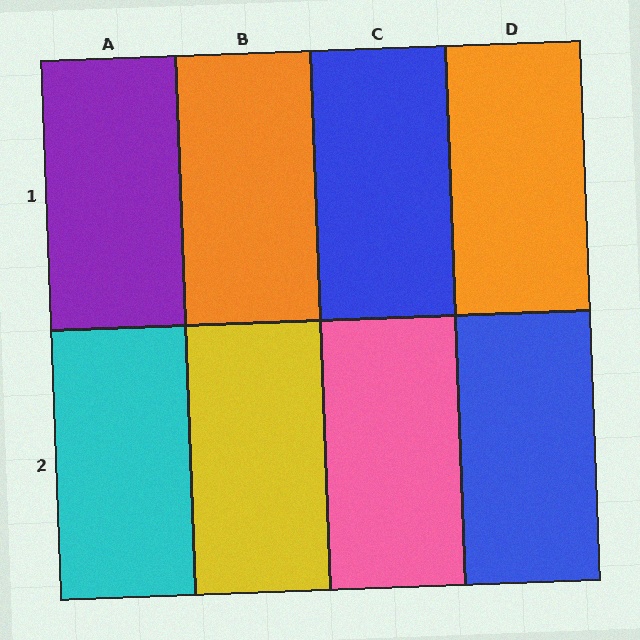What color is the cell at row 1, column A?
Purple.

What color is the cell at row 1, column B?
Orange.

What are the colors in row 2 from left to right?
Cyan, yellow, pink, blue.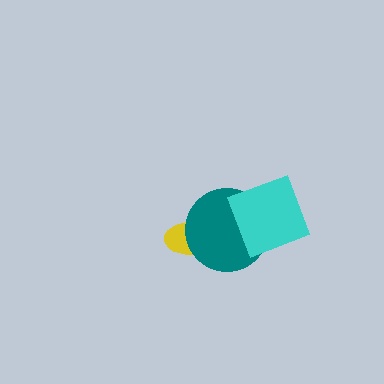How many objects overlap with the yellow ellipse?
1 object overlaps with the yellow ellipse.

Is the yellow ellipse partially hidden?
Yes, it is partially covered by another shape.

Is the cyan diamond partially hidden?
No, no other shape covers it.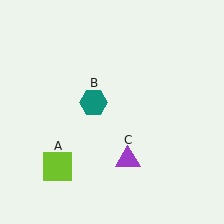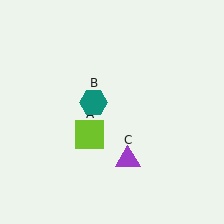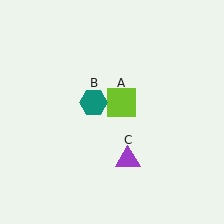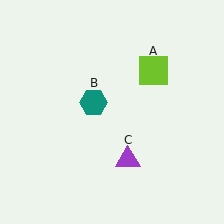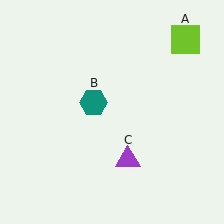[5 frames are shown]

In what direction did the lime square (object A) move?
The lime square (object A) moved up and to the right.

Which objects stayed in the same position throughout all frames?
Teal hexagon (object B) and purple triangle (object C) remained stationary.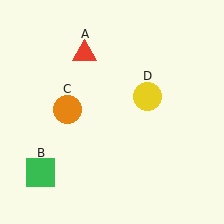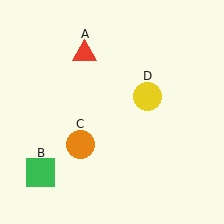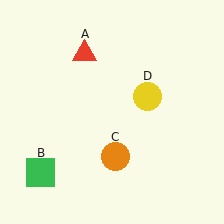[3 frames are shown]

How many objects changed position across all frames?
1 object changed position: orange circle (object C).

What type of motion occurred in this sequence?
The orange circle (object C) rotated counterclockwise around the center of the scene.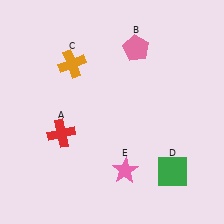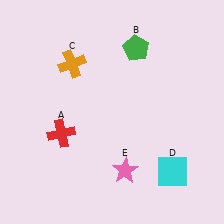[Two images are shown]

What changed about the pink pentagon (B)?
In Image 1, B is pink. In Image 2, it changed to green.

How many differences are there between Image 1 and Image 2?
There are 2 differences between the two images.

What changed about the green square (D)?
In Image 1, D is green. In Image 2, it changed to cyan.